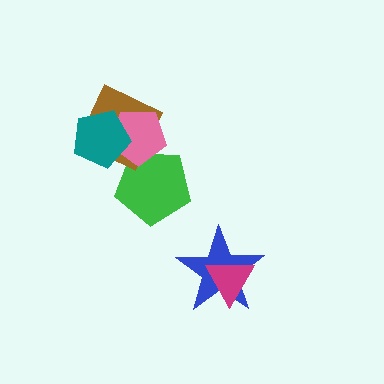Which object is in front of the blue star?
The magenta triangle is in front of the blue star.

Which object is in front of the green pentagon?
The pink pentagon is in front of the green pentagon.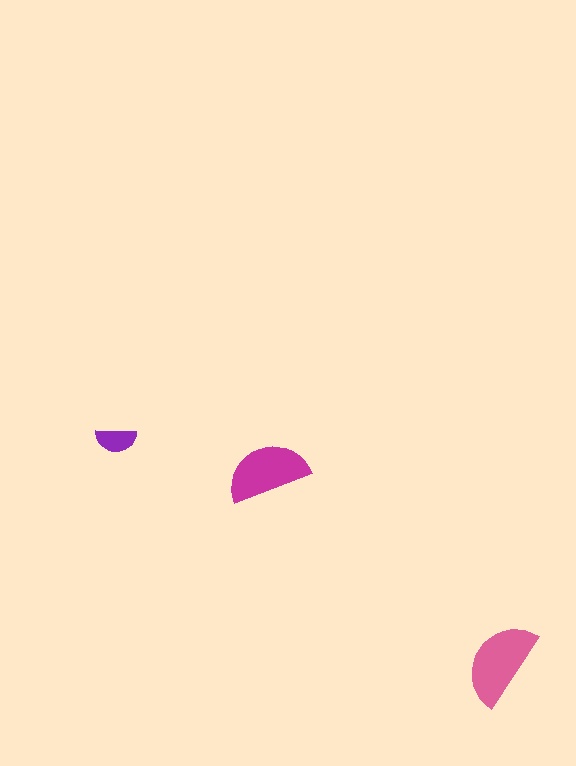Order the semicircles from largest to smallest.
the pink one, the magenta one, the purple one.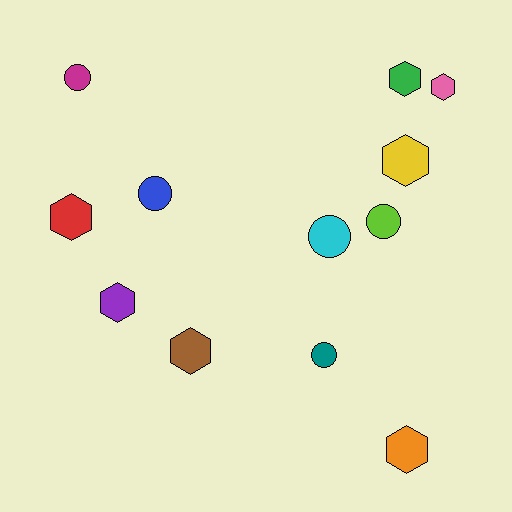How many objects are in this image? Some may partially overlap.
There are 12 objects.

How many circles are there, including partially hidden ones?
There are 5 circles.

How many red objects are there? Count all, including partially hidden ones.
There is 1 red object.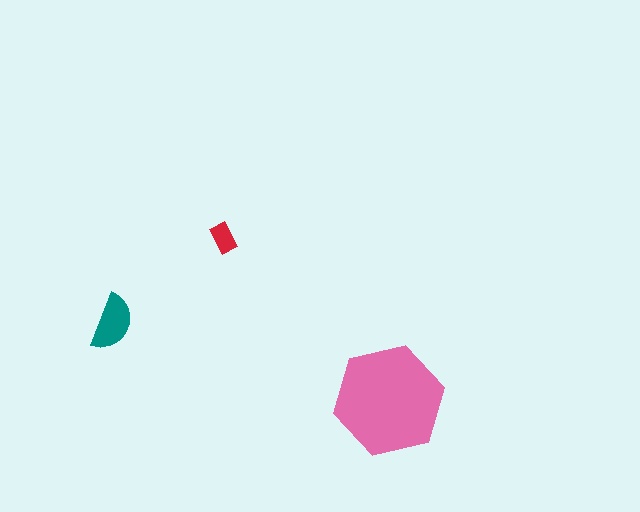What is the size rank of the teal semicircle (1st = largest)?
2nd.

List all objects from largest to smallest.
The pink hexagon, the teal semicircle, the red rectangle.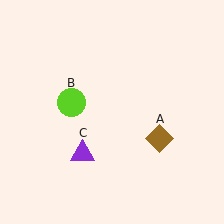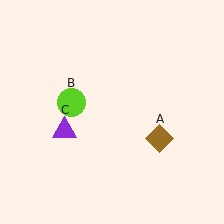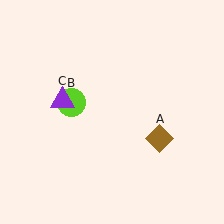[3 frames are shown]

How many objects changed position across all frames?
1 object changed position: purple triangle (object C).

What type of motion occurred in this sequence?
The purple triangle (object C) rotated clockwise around the center of the scene.